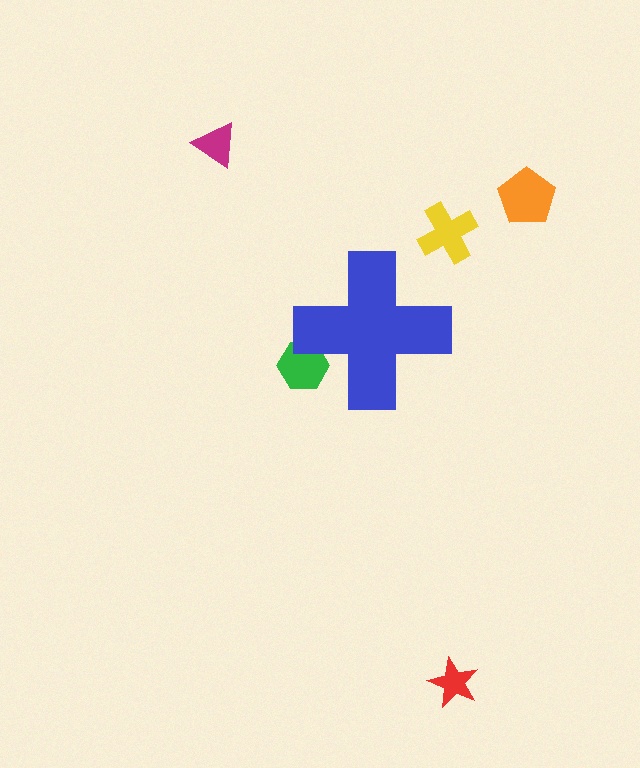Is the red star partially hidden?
No, the red star is fully visible.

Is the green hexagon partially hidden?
Yes, the green hexagon is partially hidden behind the blue cross.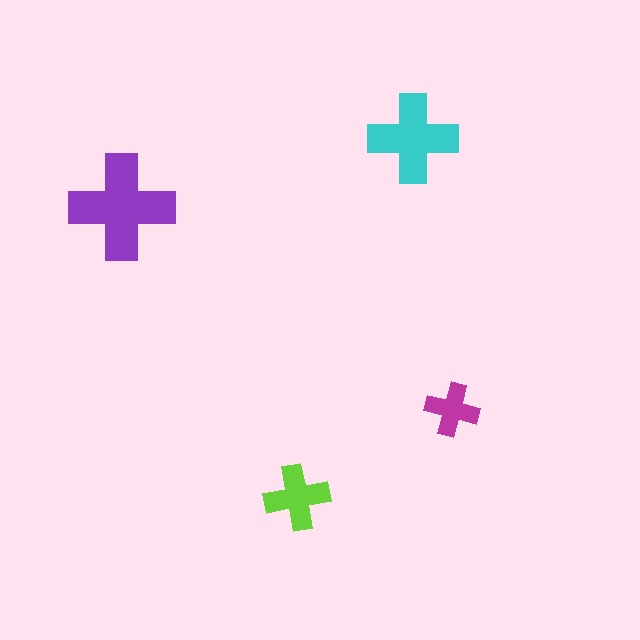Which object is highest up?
The cyan cross is topmost.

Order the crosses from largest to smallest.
the purple one, the cyan one, the lime one, the magenta one.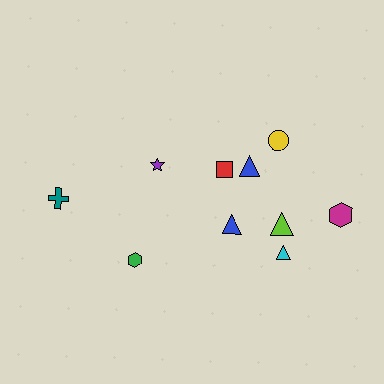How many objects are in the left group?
There are 3 objects.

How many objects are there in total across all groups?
There are 10 objects.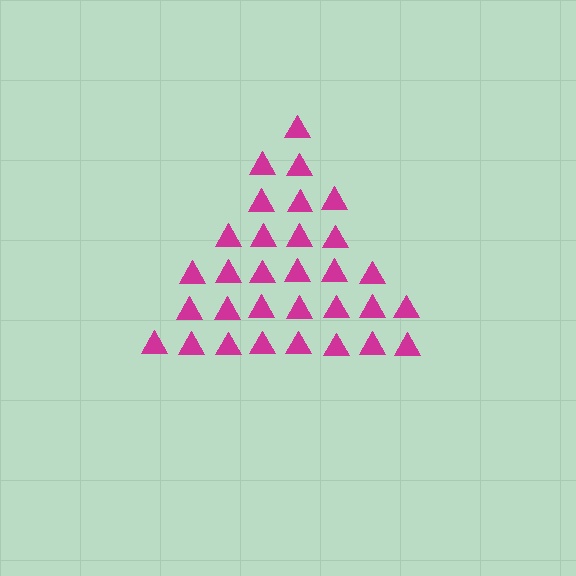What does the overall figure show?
The overall figure shows a triangle.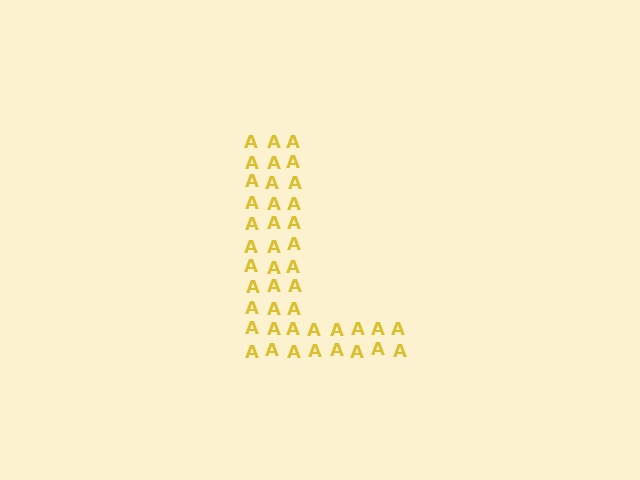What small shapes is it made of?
It is made of small letter A's.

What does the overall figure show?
The overall figure shows the letter L.